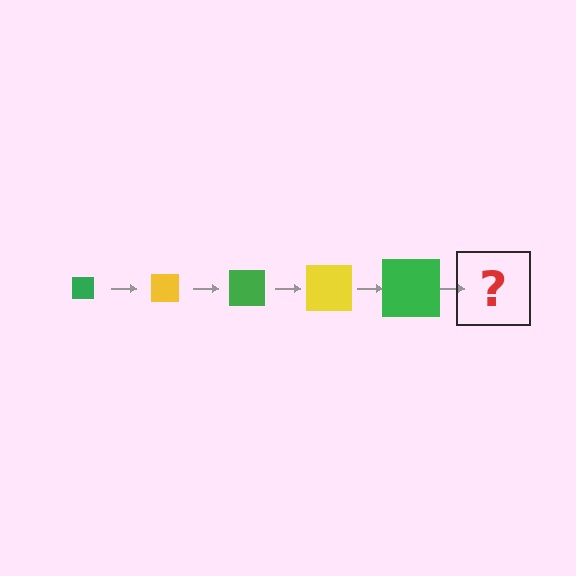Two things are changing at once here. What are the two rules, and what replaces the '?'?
The two rules are that the square grows larger each step and the color cycles through green and yellow. The '?' should be a yellow square, larger than the previous one.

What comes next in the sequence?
The next element should be a yellow square, larger than the previous one.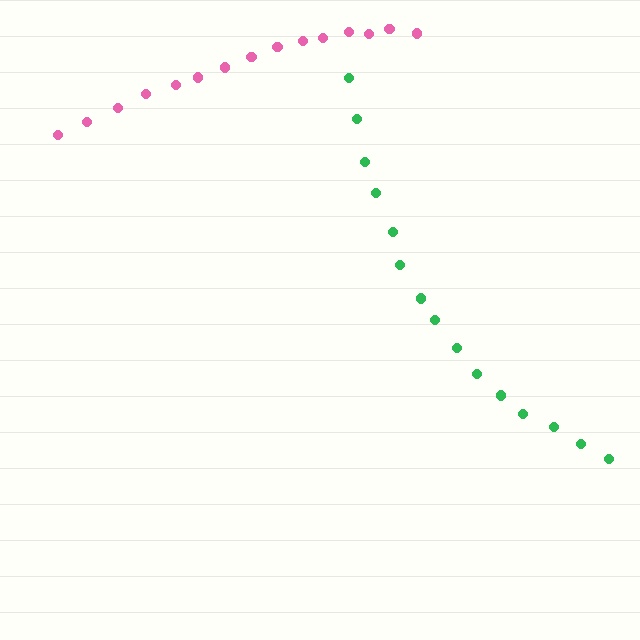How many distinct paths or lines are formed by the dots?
There are 2 distinct paths.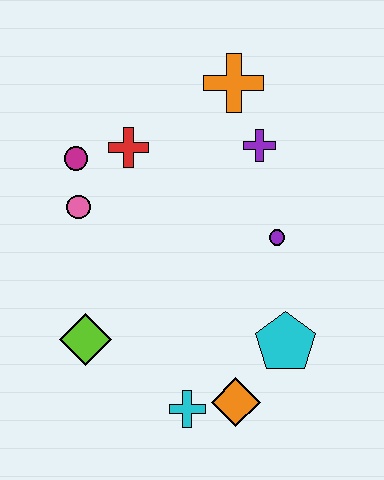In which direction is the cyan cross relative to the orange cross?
The cyan cross is below the orange cross.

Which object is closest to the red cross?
The magenta circle is closest to the red cross.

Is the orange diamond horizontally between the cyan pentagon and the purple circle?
No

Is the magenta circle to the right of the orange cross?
No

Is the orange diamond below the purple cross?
Yes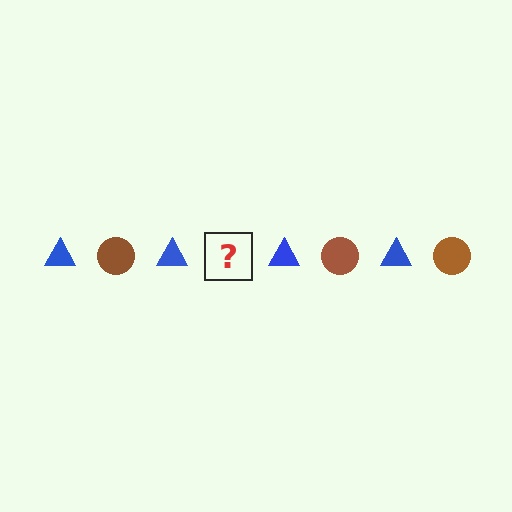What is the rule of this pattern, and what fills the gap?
The rule is that the pattern alternates between blue triangle and brown circle. The gap should be filled with a brown circle.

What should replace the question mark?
The question mark should be replaced with a brown circle.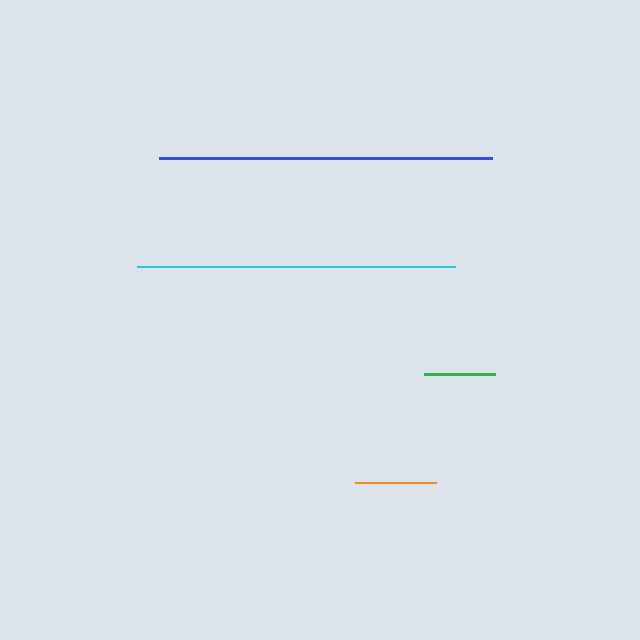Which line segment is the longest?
The blue line is the longest at approximately 333 pixels.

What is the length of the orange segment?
The orange segment is approximately 81 pixels long.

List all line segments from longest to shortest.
From longest to shortest: blue, cyan, orange, green.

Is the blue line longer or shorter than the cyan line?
The blue line is longer than the cyan line.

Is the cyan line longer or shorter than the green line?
The cyan line is longer than the green line.